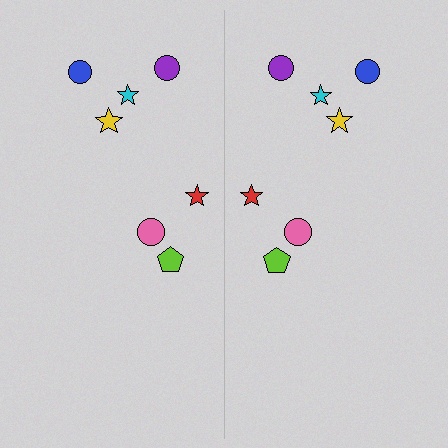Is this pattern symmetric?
Yes, this pattern has bilateral (reflection) symmetry.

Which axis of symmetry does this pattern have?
The pattern has a vertical axis of symmetry running through the center of the image.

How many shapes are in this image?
There are 14 shapes in this image.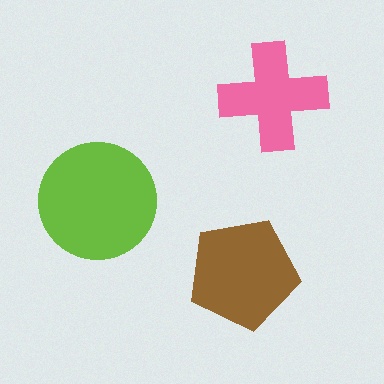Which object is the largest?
The lime circle.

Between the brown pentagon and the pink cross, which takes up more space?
The brown pentagon.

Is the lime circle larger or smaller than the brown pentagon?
Larger.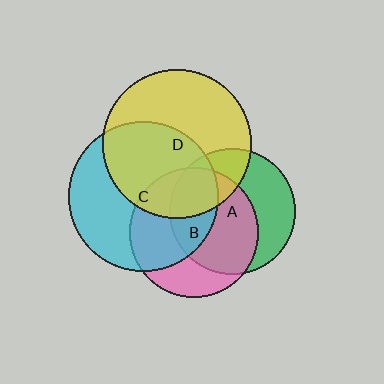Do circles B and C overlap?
Yes.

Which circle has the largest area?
Circle C (cyan).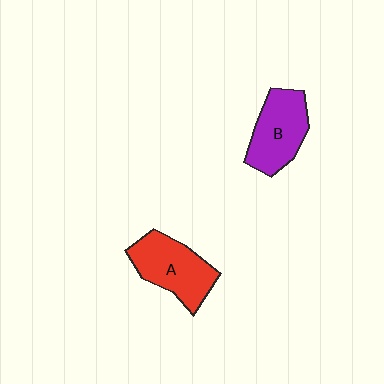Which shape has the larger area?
Shape A (red).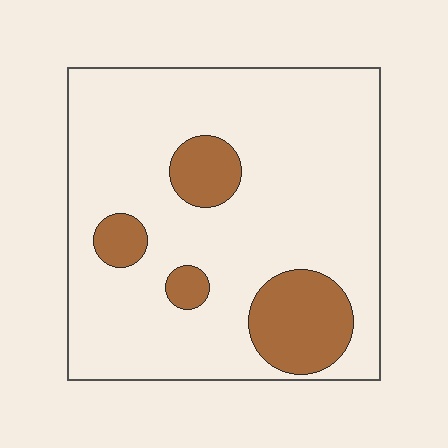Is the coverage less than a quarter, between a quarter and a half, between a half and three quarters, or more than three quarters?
Less than a quarter.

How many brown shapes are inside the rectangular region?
4.